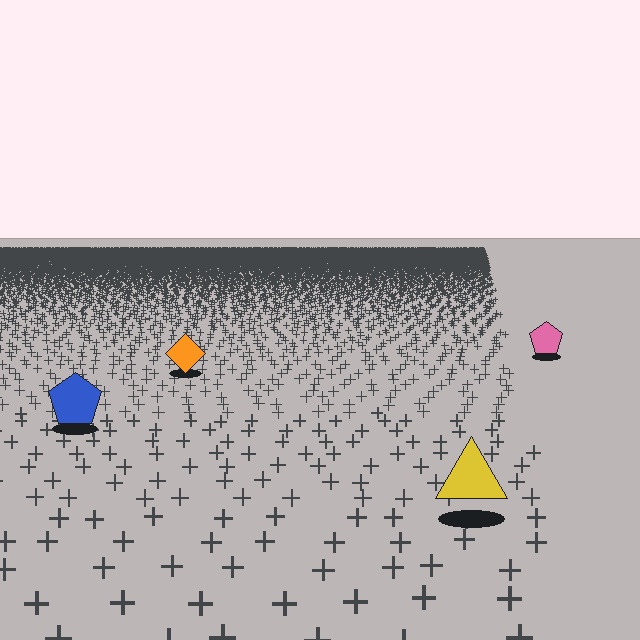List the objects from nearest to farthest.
From nearest to farthest: the yellow triangle, the blue pentagon, the orange diamond, the pink pentagon.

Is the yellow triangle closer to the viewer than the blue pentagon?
Yes. The yellow triangle is closer — you can tell from the texture gradient: the ground texture is coarser near it.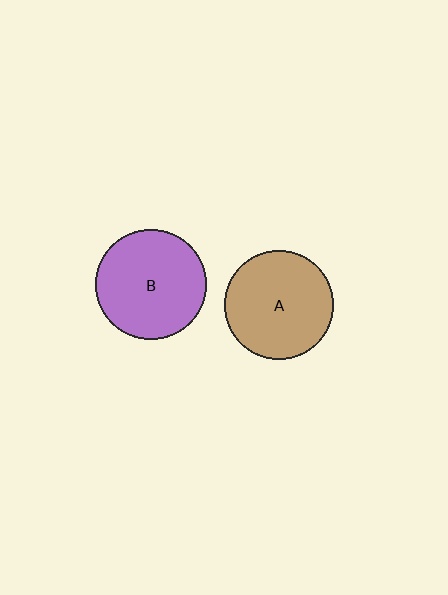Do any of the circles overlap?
No, none of the circles overlap.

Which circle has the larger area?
Circle B (purple).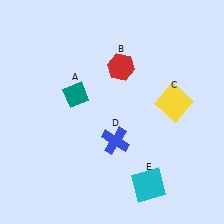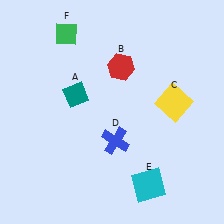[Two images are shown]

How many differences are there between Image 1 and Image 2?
There is 1 difference between the two images.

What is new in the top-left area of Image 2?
A green diamond (F) was added in the top-left area of Image 2.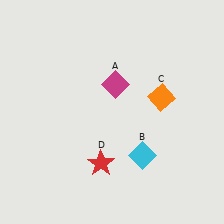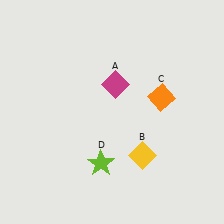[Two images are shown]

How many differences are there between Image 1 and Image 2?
There are 2 differences between the two images.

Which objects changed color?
B changed from cyan to yellow. D changed from red to lime.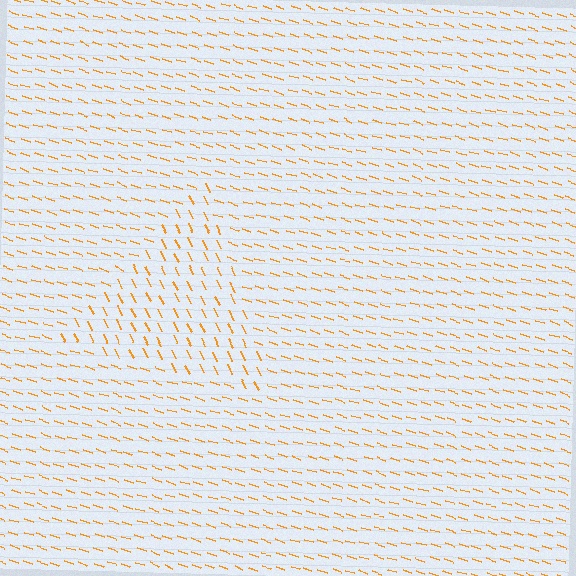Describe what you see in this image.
The image is filled with small orange line segments. A triangle region in the image has lines oriented differently from the surrounding lines, creating a visible texture boundary.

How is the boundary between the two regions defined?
The boundary is defined purely by a change in line orientation (approximately 45 degrees difference). All lines are the same color and thickness.